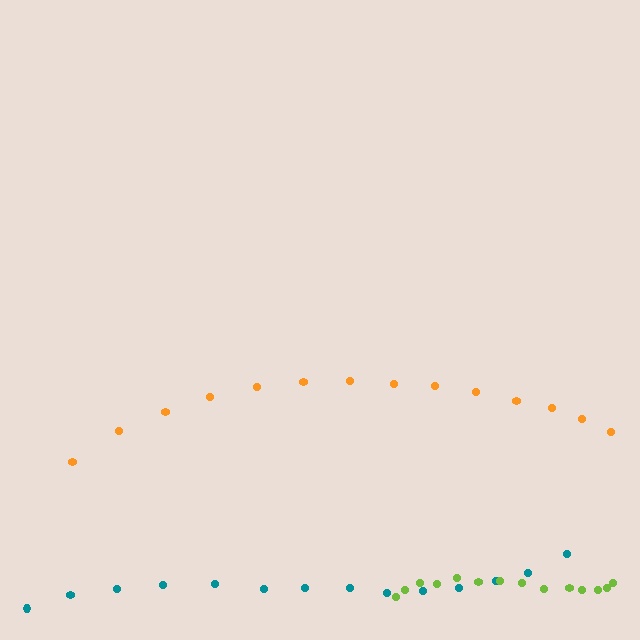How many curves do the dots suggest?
There are 3 distinct paths.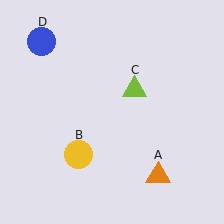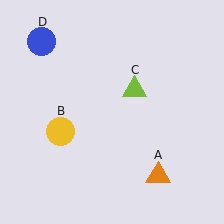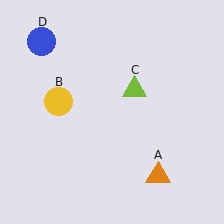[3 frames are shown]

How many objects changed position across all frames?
1 object changed position: yellow circle (object B).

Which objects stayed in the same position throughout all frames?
Orange triangle (object A) and lime triangle (object C) and blue circle (object D) remained stationary.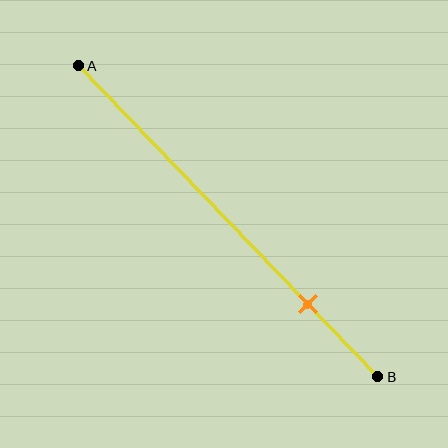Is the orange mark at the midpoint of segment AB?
No, the mark is at about 75% from A, not at the 50% midpoint.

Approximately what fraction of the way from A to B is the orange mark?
The orange mark is approximately 75% of the way from A to B.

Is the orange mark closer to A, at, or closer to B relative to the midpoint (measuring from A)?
The orange mark is closer to point B than the midpoint of segment AB.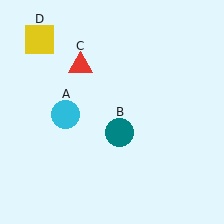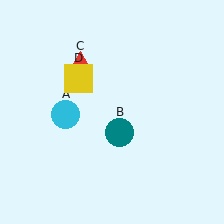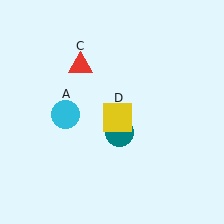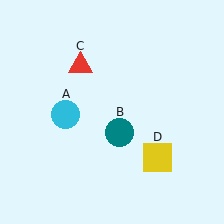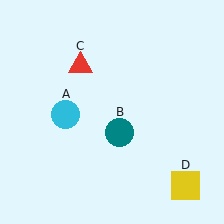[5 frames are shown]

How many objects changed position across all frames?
1 object changed position: yellow square (object D).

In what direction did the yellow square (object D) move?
The yellow square (object D) moved down and to the right.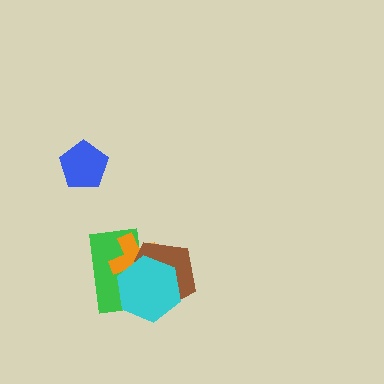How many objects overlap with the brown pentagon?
3 objects overlap with the brown pentagon.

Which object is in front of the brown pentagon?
The cyan hexagon is in front of the brown pentagon.